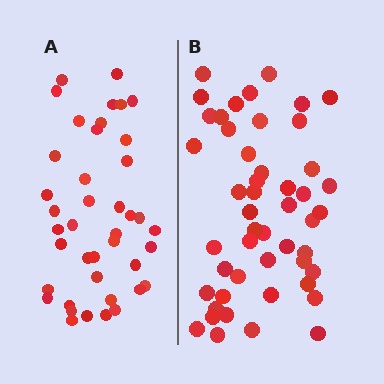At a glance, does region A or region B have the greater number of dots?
Region B (the right region) has more dots.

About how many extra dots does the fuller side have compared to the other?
Region B has roughly 8 or so more dots than region A.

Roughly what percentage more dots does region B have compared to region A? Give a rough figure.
About 20% more.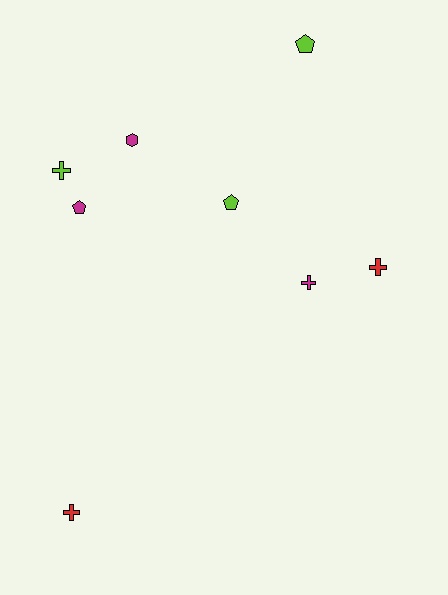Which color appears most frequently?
Lime, with 3 objects.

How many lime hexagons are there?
There are no lime hexagons.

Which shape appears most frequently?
Cross, with 4 objects.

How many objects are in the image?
There are 8 objects.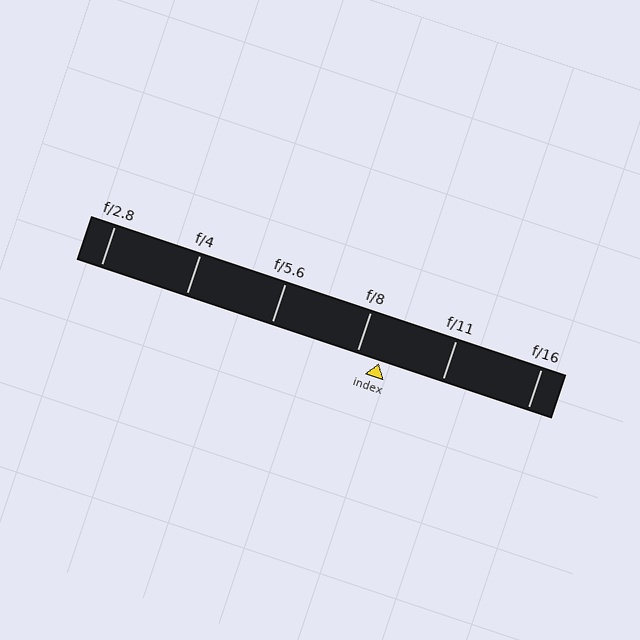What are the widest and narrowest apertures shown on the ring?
The widest aperture shown is f/2.8 and the narrowest is f/16.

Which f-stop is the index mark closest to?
The index mark is closest to f/8.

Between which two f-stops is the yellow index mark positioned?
The index mark is between f/8 and f/11.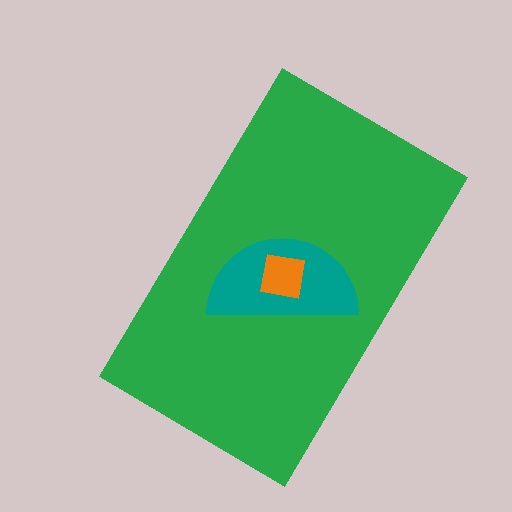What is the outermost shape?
The green rectangle.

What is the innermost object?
The orange square.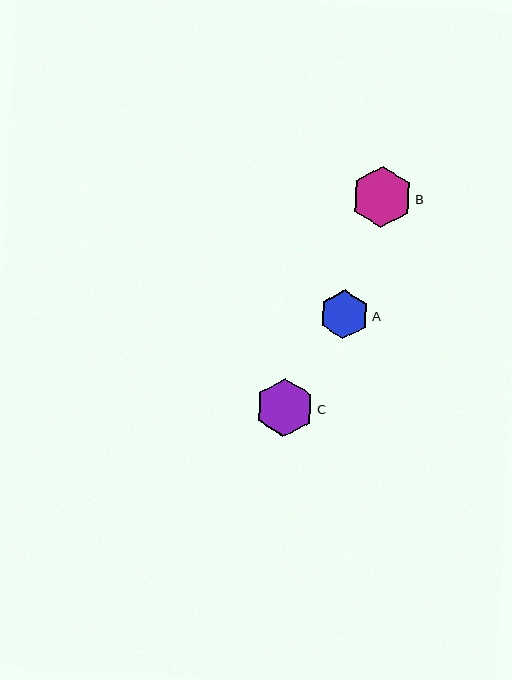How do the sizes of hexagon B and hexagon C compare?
Hexagon B and hexagon C are approximately the same size.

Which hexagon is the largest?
Hexagon B is the largest with a size of approximately 61 pixels.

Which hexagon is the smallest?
Hexagon A is the smallest with a size of approximately 49 pixels.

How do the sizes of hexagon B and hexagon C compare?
Hexagon B and hexagon C are approximately the same size.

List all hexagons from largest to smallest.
From largest to smallest: B, C, A.